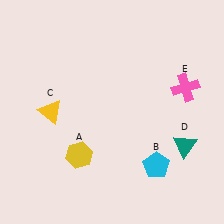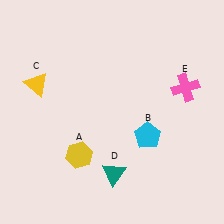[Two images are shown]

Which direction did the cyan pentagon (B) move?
The cyan pentagon (B) moved up.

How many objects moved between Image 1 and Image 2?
3 objects moved between the two images.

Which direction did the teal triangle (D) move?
The teal triangle (D) moved left.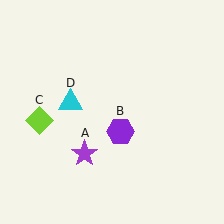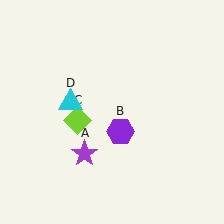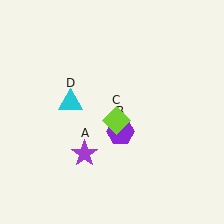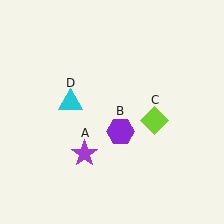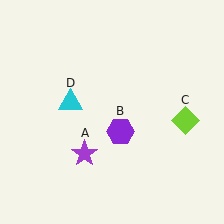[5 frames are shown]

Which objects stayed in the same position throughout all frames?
Purple star (object A) and purple hexagon (object B) and cyan triangle (object D) remained stationary.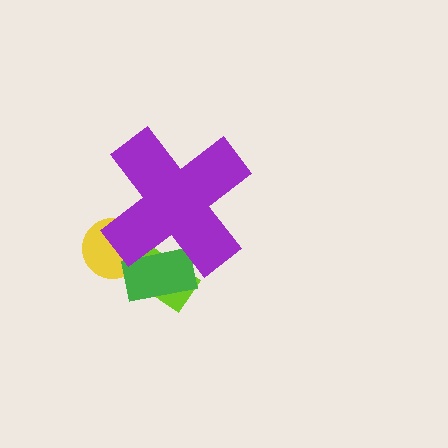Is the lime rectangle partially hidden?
Yes, the lime rectangle is partially hidden behind the purple cross.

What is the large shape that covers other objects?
A purple cross.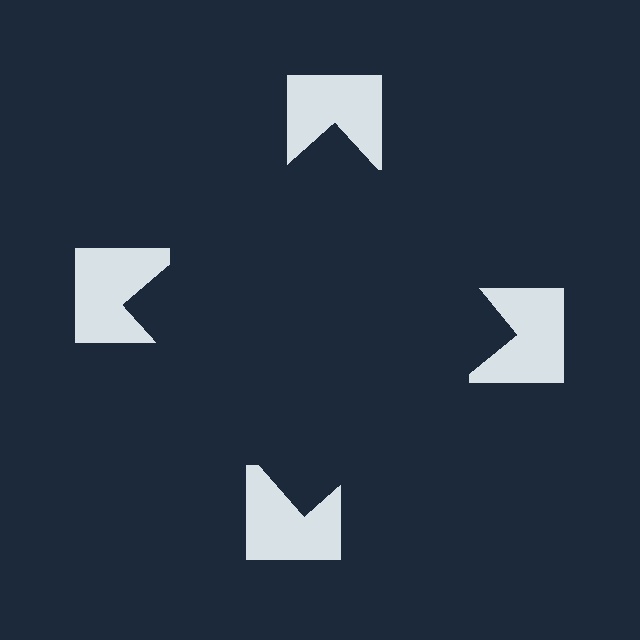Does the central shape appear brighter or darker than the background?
It typically appears slightly darker than the background, even though no actual brightness change is drawn.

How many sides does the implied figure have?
4 sides.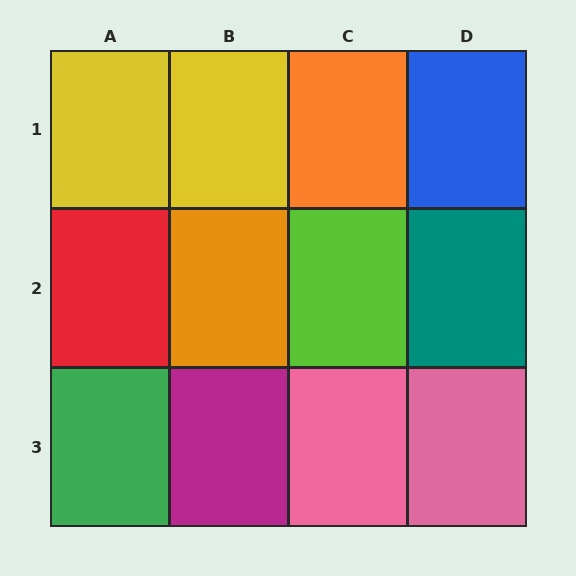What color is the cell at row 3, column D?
Pink.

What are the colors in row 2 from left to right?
Red, orange, lime, teal.